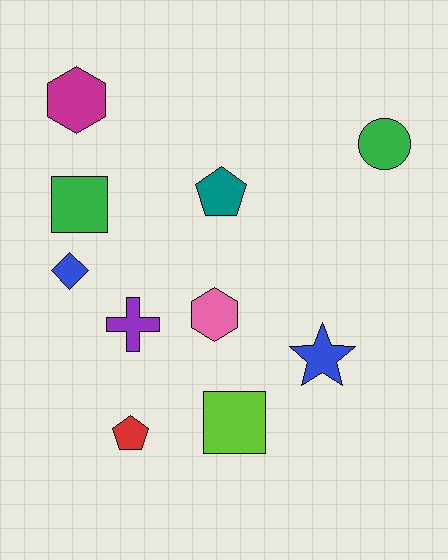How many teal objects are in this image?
There is 1 teal object.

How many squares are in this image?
There are 2 squares.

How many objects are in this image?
There are 10 objects.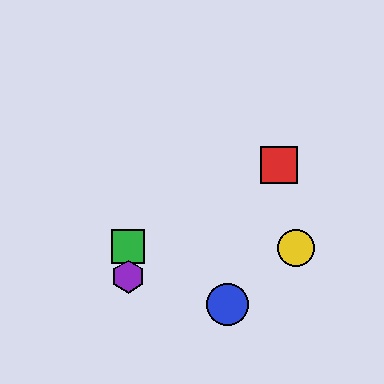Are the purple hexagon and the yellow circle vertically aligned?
No, the purple hexagon is at x≈128 and the yellow circle is at x≈296.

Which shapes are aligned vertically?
The green square, the purple hexagon are aligned vertically.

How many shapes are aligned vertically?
2 shapes (the green square, the purple hexagon) are aligned vertically.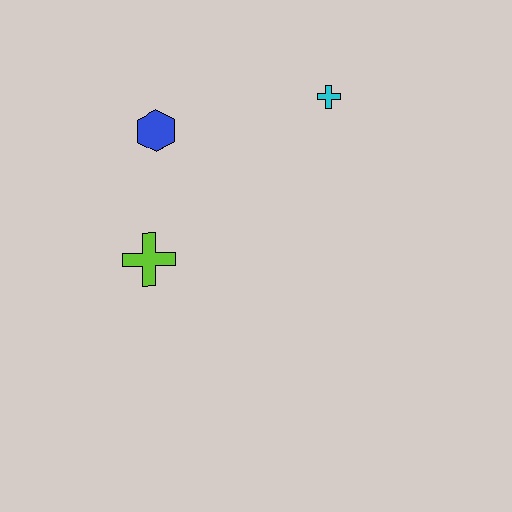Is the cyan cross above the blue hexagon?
Yes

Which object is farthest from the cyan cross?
The lime cross is farthest from the cyan cross.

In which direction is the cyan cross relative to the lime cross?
The cyan cross is to the right of the lime cross.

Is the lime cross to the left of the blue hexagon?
Yes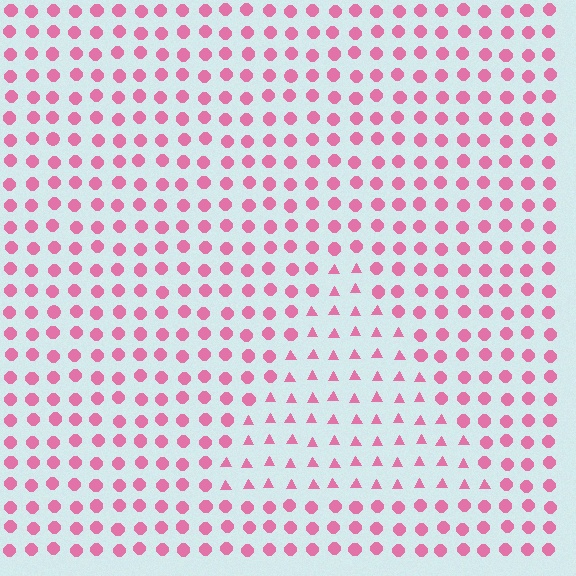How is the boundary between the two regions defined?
The boundary is defined by a change in element shape: triangles inside vs. circles outside. All elements share the same color and spacing.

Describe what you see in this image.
The image is filled with small pink elements arranged in a uniform grid. A triangle-shaped region contains triangles, while the surrounding area contains circles. The boundary is defined purely by the change in element shape.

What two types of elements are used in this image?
The image uses triangles inside the triangle region and circles outside it.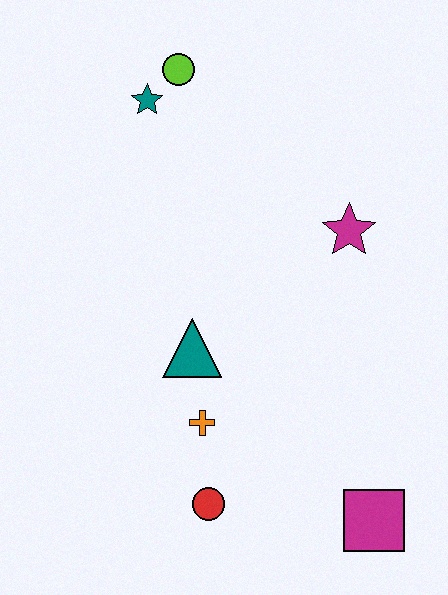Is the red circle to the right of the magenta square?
No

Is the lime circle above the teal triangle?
Yes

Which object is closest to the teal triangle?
The orange cross is closest to the teal triangle.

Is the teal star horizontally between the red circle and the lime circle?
No